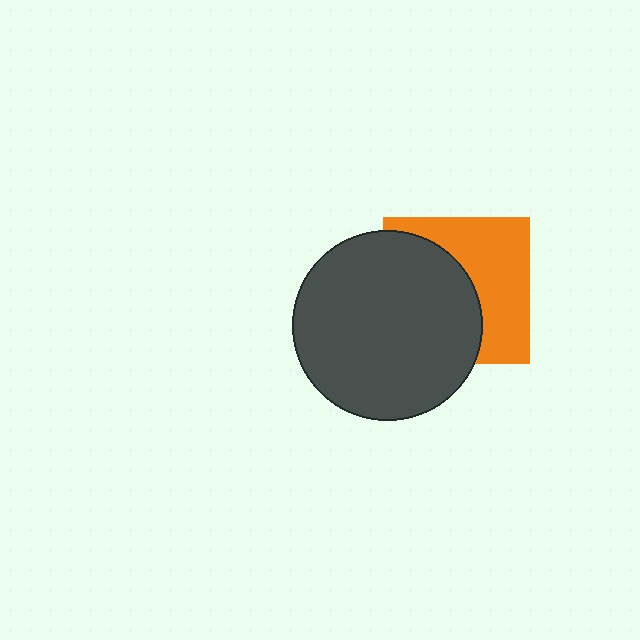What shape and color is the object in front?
The object in front is a dark gray circle.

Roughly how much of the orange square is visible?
About half of it is visible (roughly 47%).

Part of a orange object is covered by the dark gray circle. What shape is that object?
It is a square.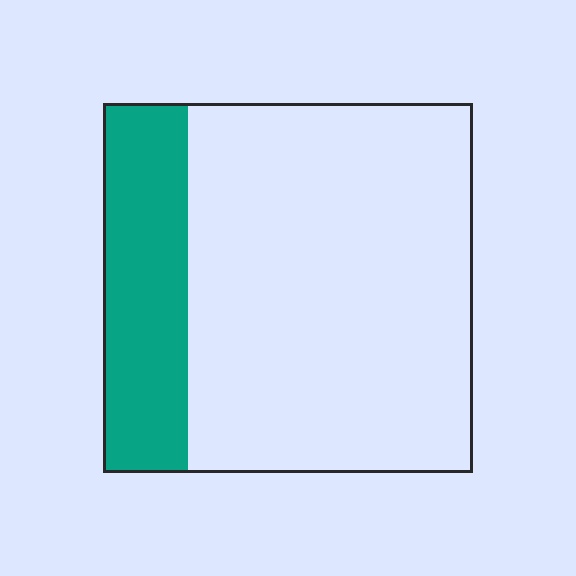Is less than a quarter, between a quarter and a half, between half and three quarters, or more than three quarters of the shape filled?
Less than a quarter.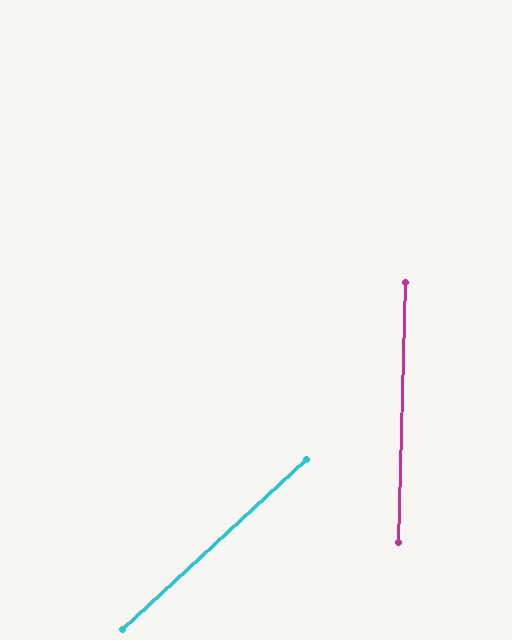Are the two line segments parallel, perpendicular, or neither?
Neither parallel nor perpendicular — they differ by about 46°.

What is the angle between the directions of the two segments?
Approximately 46 degrees.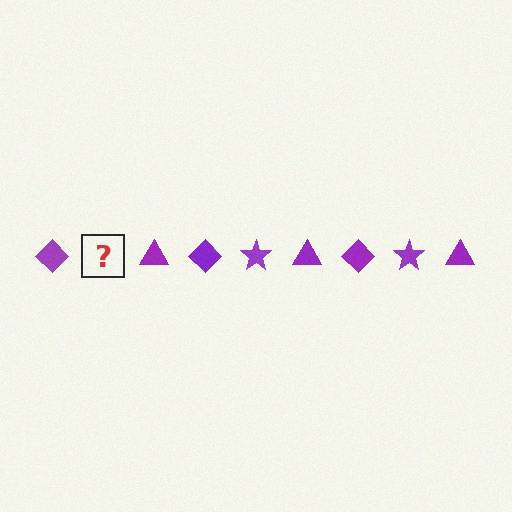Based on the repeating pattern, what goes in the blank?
The blank should be a purple star.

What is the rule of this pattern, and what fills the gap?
The rule is that the pattern cycles through diamond, star, triangle shapes in purple. The gap should be filled with a purple star.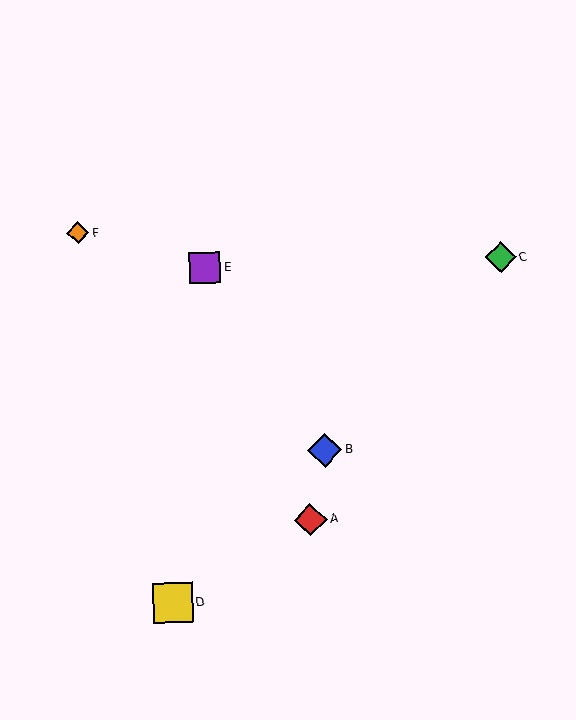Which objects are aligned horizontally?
Objects C, E are aligned horizontally.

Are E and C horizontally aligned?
Yes, both are at y≈268.